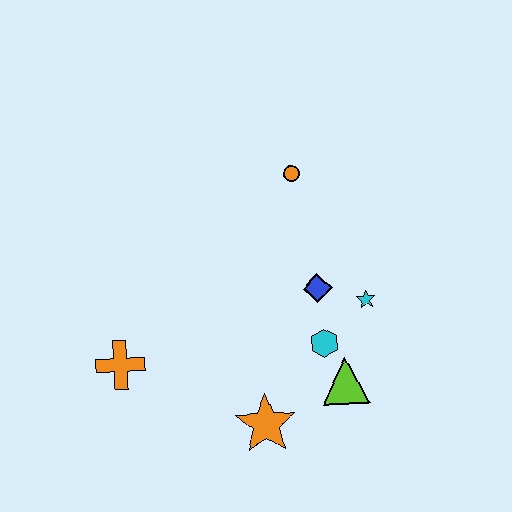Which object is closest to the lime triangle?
The cyan hexagon is closest to the lime triangle.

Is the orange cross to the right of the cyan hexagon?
No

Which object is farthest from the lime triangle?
The orange cross is farthest from the lime triangle.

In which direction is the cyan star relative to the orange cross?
The cyan star is to the right of the orange cross.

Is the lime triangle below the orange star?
No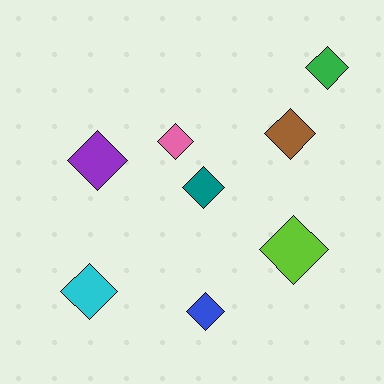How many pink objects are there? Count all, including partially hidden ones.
There is 1 pink object.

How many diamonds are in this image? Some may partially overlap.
There are 8 diamonds.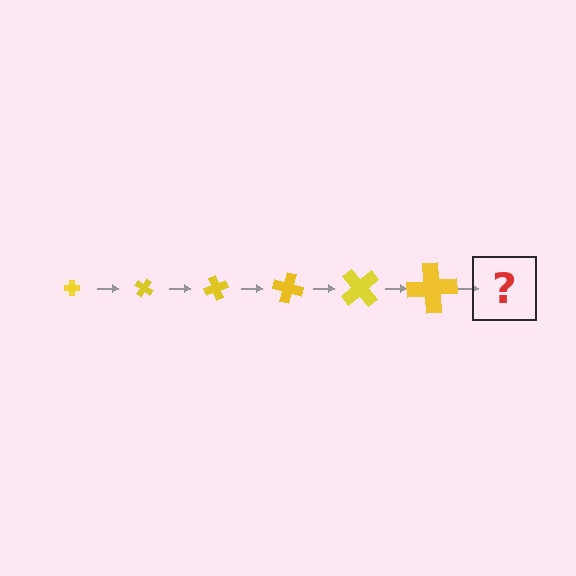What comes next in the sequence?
The next element should be a cross, larger than the previous one and rotated 210 degrees from the start.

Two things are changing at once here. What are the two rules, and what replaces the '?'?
The two rules are that the cross grows larger each step and it rotates 35 degrees each step. The '?' should be a cross, larger than the previous one and rotated 210 degrees from the start.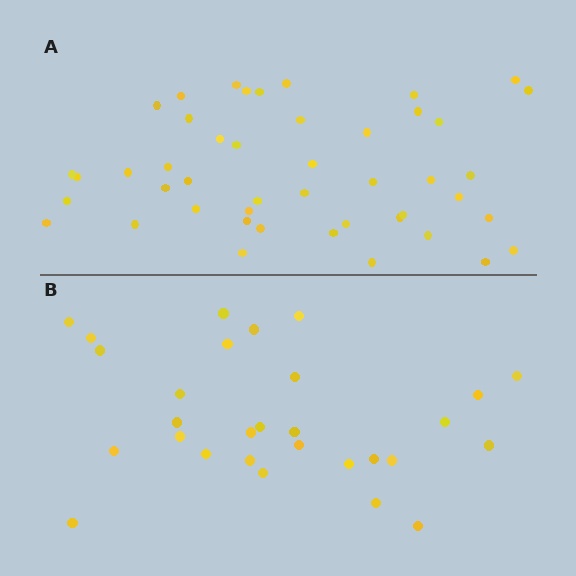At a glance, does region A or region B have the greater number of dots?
Region A (the top region) has more dots.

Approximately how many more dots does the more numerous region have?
Region A has approximately 15 more dots than region B.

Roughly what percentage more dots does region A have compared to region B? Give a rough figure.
About 60% more.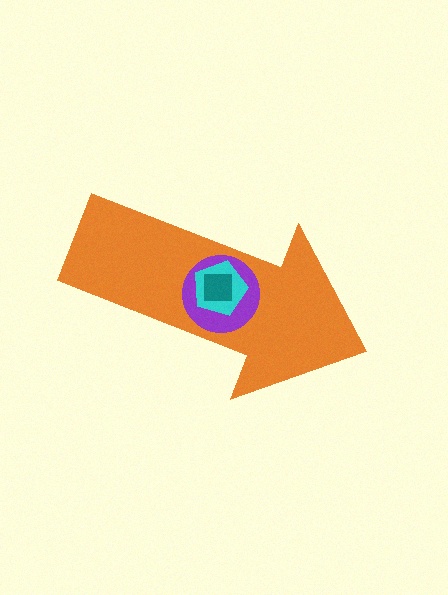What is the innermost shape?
The teal square.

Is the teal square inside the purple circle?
Yes.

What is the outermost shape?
The orange arrow.